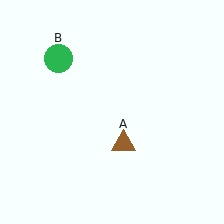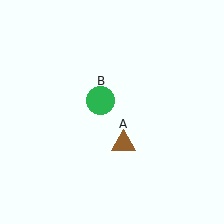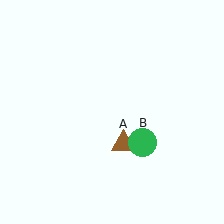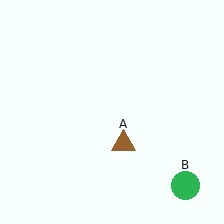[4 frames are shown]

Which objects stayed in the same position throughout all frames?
Brown triangle (object A) remained stationary.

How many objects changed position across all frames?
1 object changed position: green circle (object B).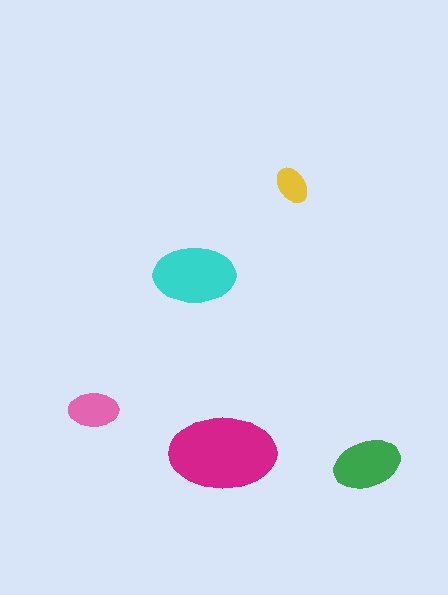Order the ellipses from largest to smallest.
the magenta one, the cyan one, the green one, the pink one, the yellow one.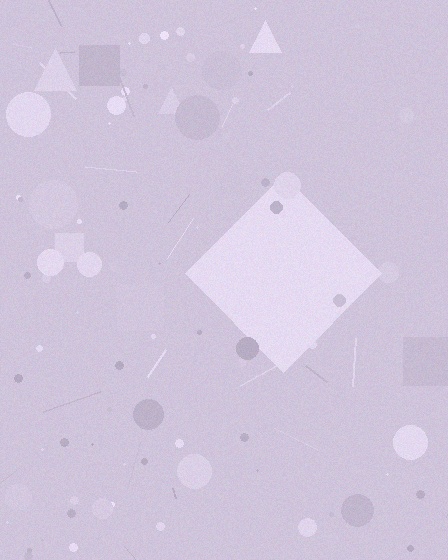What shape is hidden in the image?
A diamond is hidden in the image.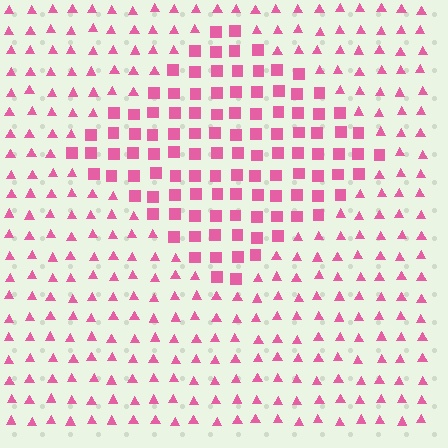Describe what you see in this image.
The image is filled with small pink elements arranged in a uniform grid. A diamond-shaped region contains squares, while the surrounding area contains triangles. The boundary is defined purely by the change in element shape.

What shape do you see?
I see a diamond.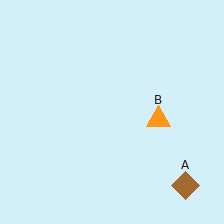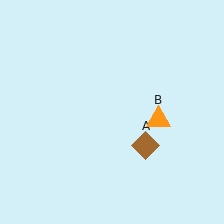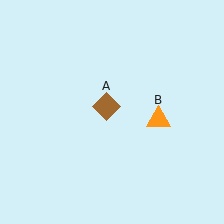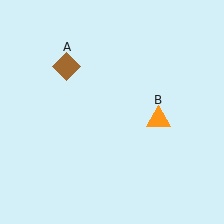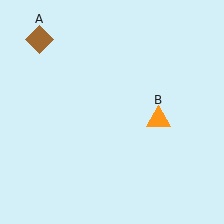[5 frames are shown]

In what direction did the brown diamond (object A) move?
The brown diamond (object A) moved up and to the left.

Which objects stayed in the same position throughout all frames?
Orange triangle (object B) remained stationary.